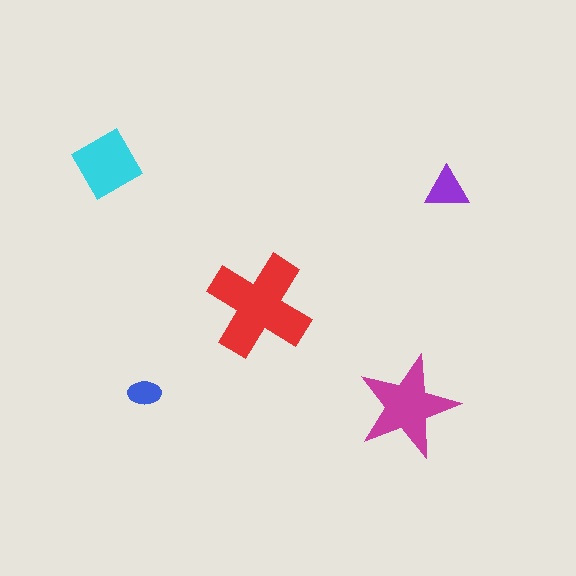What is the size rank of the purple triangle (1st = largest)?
4th.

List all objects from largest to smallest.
The red cross, the magenta star, the cyan diamond, the purple triangle, the blue ellipse.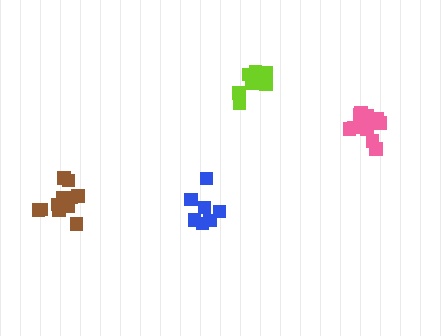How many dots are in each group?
Group 1: 11 dots, Group 2: 8 dots, Group 3: 7 dots, Group 4: 11 dots (37 total).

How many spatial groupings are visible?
There are 4 spatial groupings.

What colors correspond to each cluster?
The clusters are colored: pink, lime, blue, brown.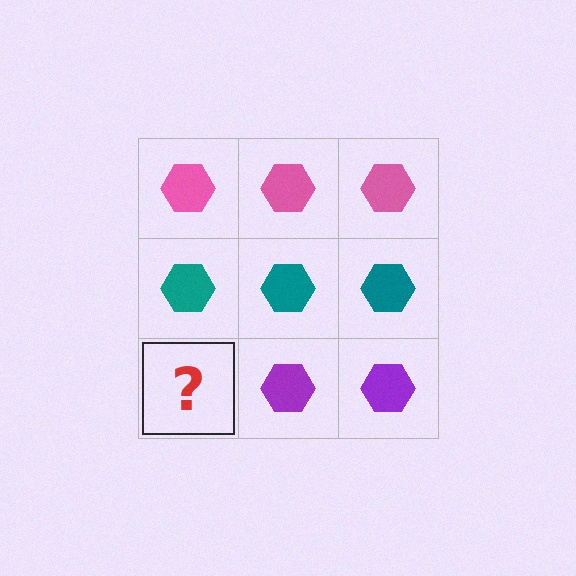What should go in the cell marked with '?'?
The missing cell should contain a purple hexagon.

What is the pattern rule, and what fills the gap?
The rule is that each row has a consistent color. The gap should be filled with a purple hexagon.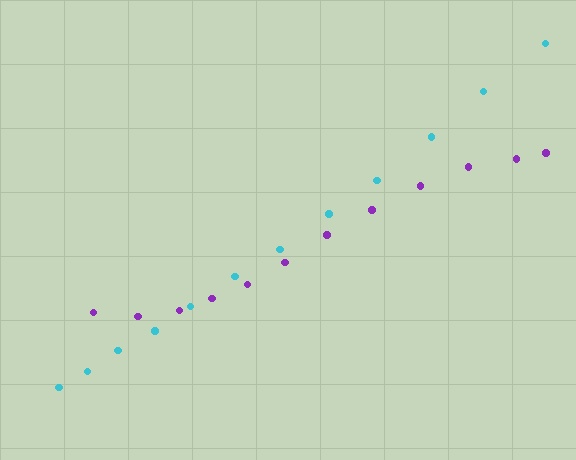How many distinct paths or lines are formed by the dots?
There are 2 distinct paths.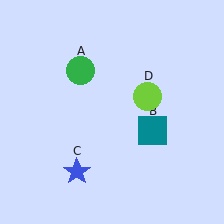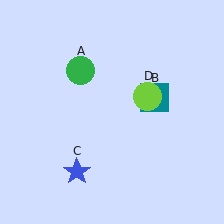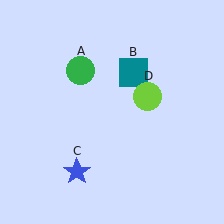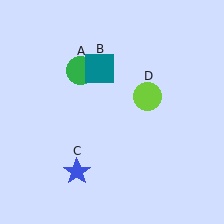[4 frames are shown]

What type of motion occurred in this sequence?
The teal square (object B) rotated counterclockwise around the center of the scene.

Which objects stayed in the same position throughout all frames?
Green circle (object A) and blue star (object C) and lime circle (object D) remained stationary.